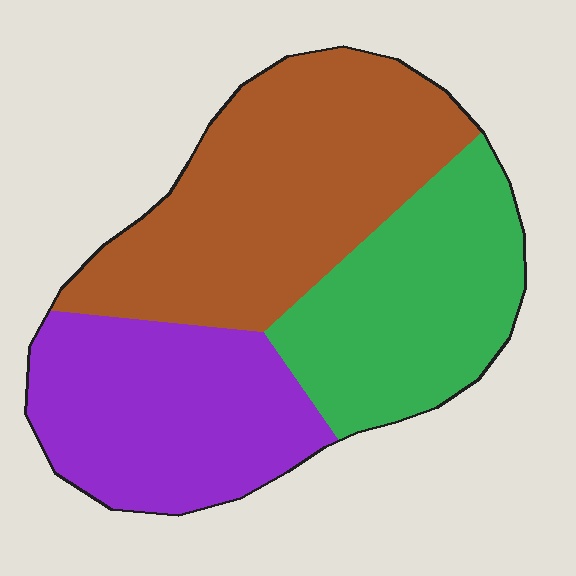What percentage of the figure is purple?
Purple covers around 30% of the figure.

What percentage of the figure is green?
Green takes up about one quarter (1/4) of the figure.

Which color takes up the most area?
Brown, at roughly 40%.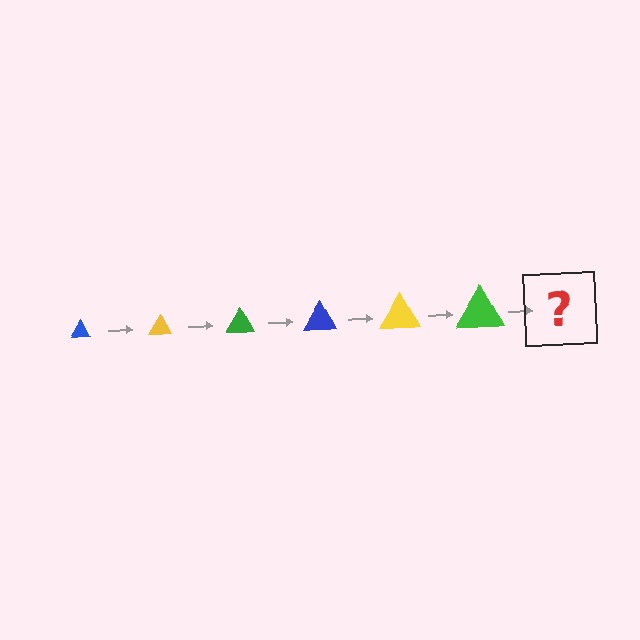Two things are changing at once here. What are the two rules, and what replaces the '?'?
The two rules are that the triangle grows larger each step and the color cycles through blue, yellow, and green. The '?' should be a blue triangle, larger than the previous one.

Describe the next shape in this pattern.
It should be a blue triangle, larger than the previous one.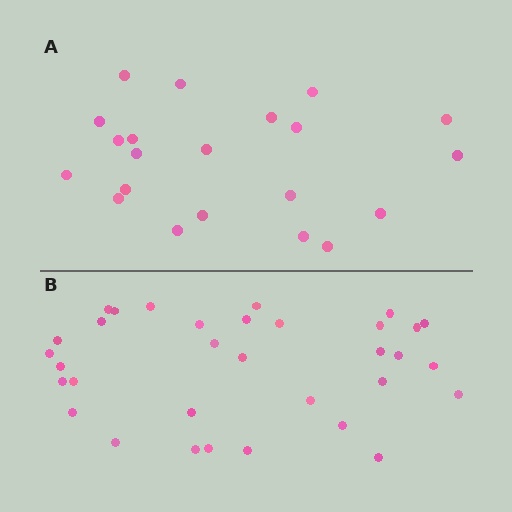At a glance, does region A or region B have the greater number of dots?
Region B (the bottom region) has more dots.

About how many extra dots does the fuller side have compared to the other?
Region B has roughly 12 or so more dots than region A.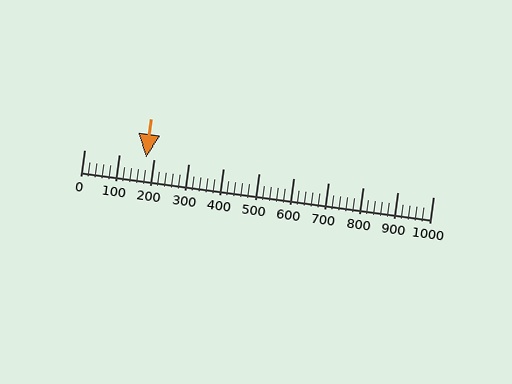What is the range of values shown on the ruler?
The ruler shows values from 0 to 1000.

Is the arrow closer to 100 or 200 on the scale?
The arrow is closer to 200.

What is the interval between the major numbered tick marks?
The major tick marks are spaced 100 units apart.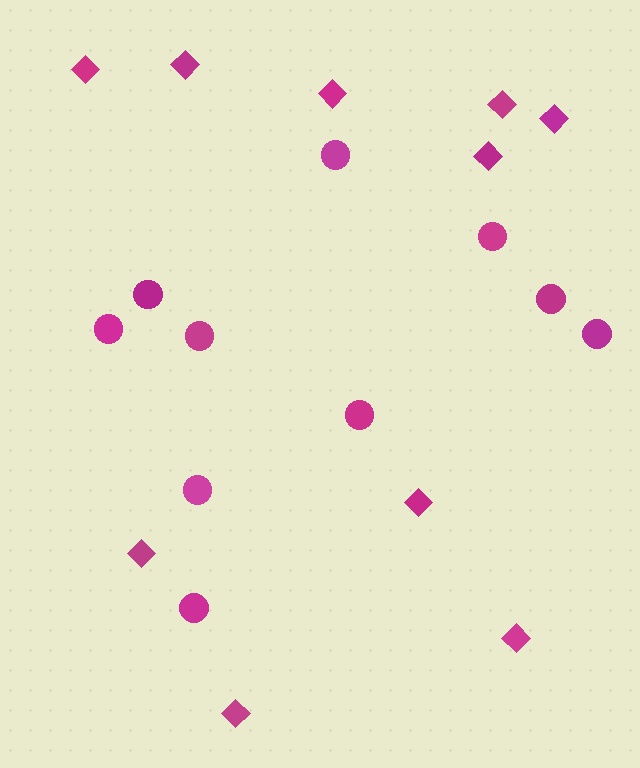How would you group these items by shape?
There are 2 groups: one group of circles (10) and one group of diamonds (10).